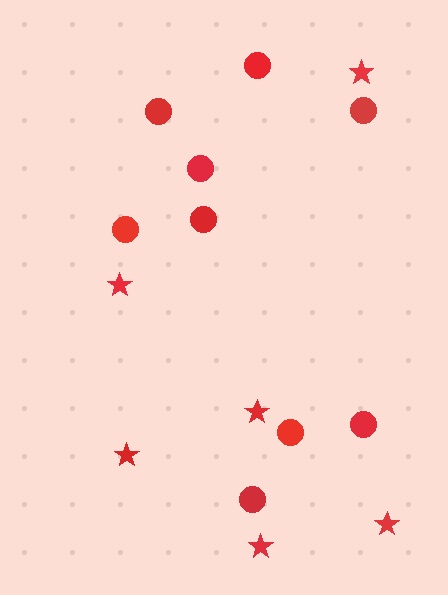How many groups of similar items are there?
There are 2 groups: one group of circles (9) and one group of stars (6).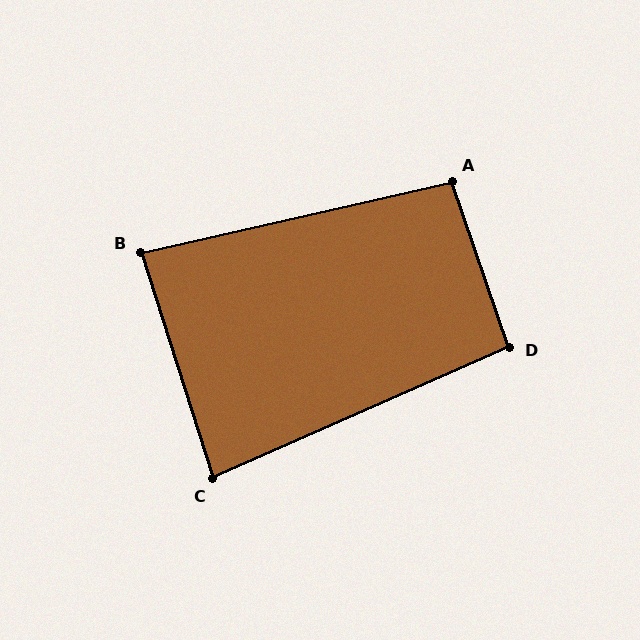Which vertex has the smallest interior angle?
C, at approximately 84 degrees.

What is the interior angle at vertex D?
Approximately 95 degrees (approximately right).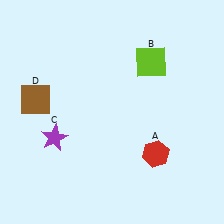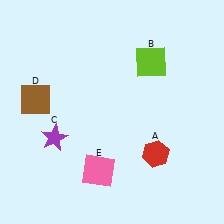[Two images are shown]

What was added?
A pink square (E) was added in Image 2.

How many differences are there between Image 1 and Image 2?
There is 1 difference between the two images.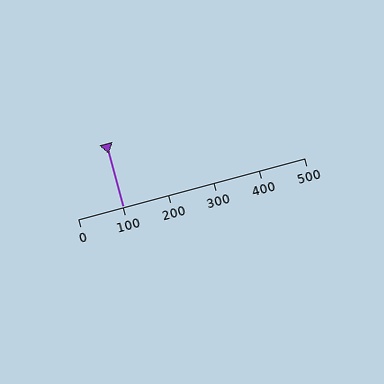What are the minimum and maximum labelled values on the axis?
The axis runs from 0 to 500.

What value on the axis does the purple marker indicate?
The marker indicates approximately 100.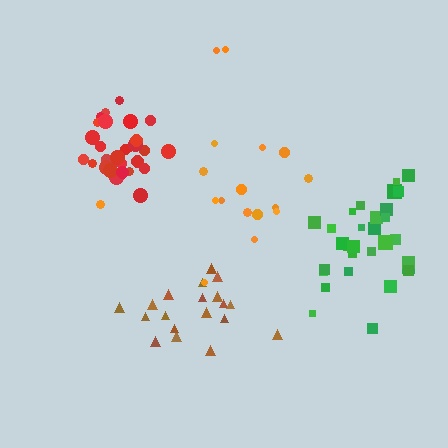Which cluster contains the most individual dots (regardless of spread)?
Green (30).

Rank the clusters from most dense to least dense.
red, brown, green, orange.